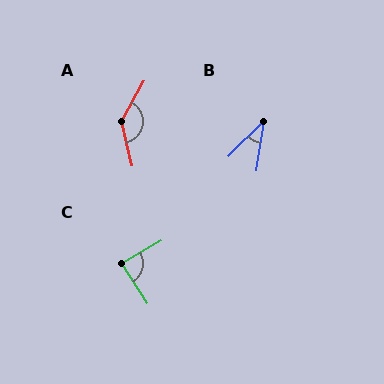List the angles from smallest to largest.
B (36°), C (87°), A (138°).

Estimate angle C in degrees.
Approximately 87 degrees.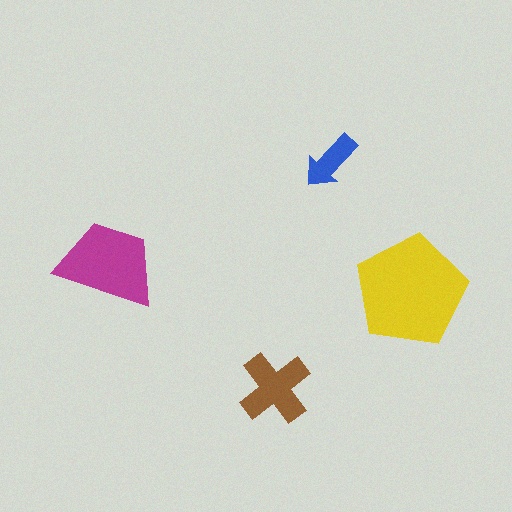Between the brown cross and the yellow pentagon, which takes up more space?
The yellow pentagon.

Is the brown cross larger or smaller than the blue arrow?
Larger.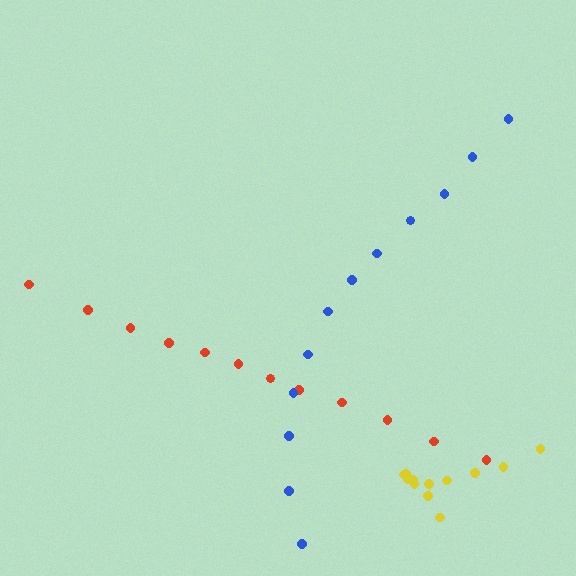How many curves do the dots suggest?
There are 3 distinct paths.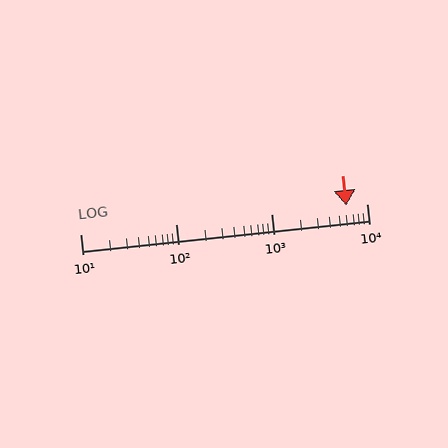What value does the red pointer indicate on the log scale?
The pointer indicates approximately 6100.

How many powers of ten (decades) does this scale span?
The scale spans 3 decades, from 10 to 10000.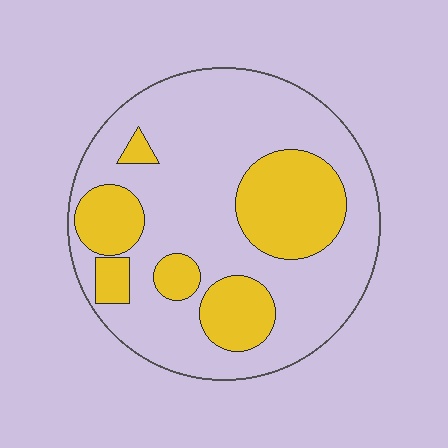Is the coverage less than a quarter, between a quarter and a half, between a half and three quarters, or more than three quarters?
Between a quarter and a half.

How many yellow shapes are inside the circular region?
6.